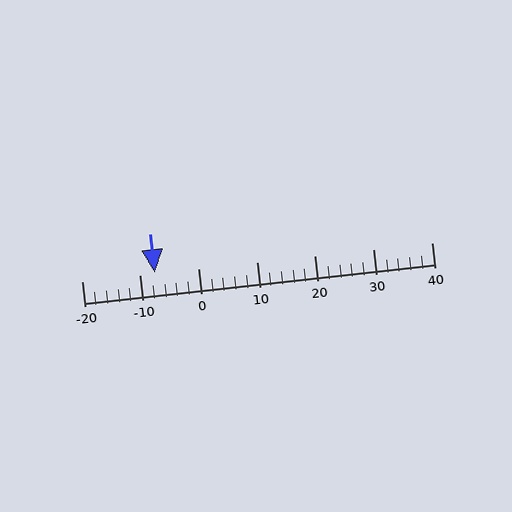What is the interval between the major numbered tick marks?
The major tick marks are spaced 10 units apart.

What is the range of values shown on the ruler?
The ruler shows values from -20 to 40.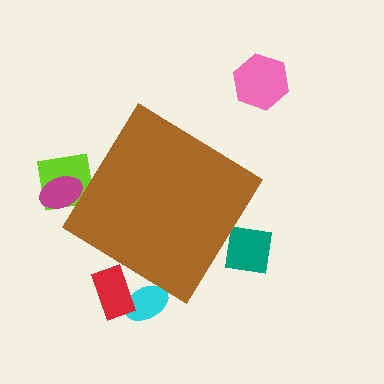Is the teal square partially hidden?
Yes, the teal square is partially hidden behind the brown diamond.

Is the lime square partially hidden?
Yes, the lime square is partially hidden behind the brown diamond.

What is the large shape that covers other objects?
A brown diamond.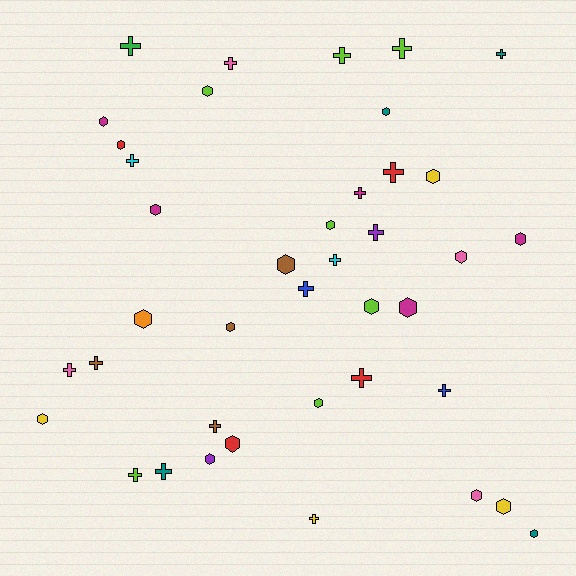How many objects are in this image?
There are 40 objects.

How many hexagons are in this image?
There are 21 hexagons.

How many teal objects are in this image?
There are 4 teal objects.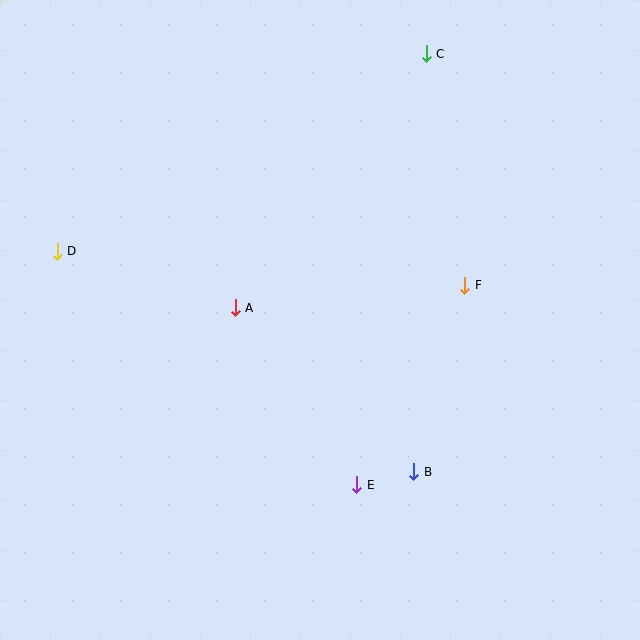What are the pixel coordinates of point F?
Point F is at (465, 285).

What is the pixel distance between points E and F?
The distance between E and F is 227 pixels.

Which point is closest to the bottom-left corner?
Point E is closest to the bottom-left corner.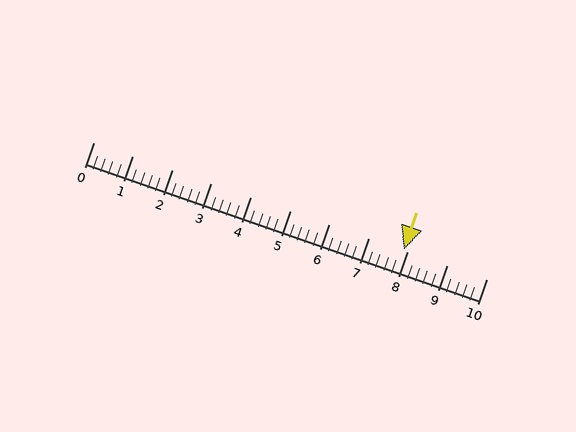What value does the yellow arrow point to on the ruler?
The yellow arrow points to approximately 7.9.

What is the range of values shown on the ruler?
The ruler shows values from 0 to 10.